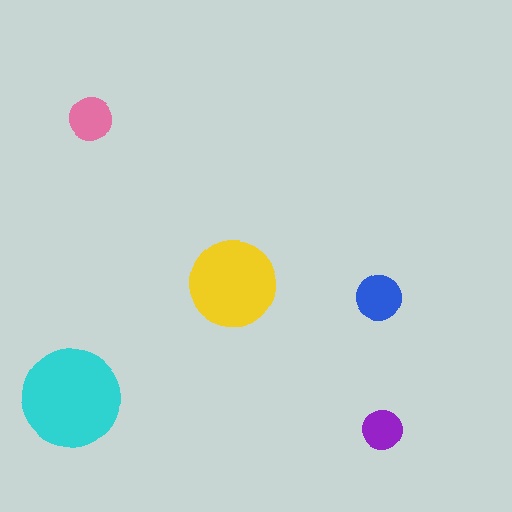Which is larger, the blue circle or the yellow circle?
The yellow one.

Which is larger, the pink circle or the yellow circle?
The yellow one.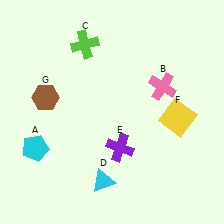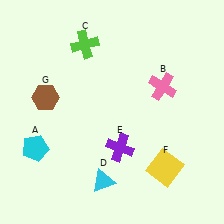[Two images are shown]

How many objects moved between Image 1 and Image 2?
1 object moved between the two images.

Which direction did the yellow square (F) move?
The yellow square (F) moved down.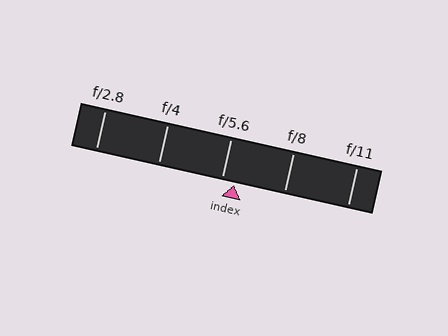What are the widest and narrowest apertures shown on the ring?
The widest aperture shown is f/2.8 and the narrowest is f/11.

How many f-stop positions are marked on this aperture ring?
There are 5 f-stop positions marked.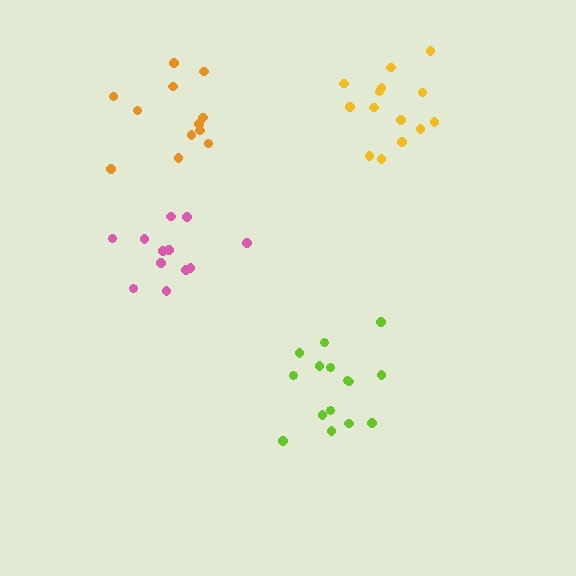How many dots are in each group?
Group 1: 15 dots, Group 2: 12 dots, Group 3: 12 dots, Group 4: 14 dots (53 total).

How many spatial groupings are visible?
There are 4 spatial groupings.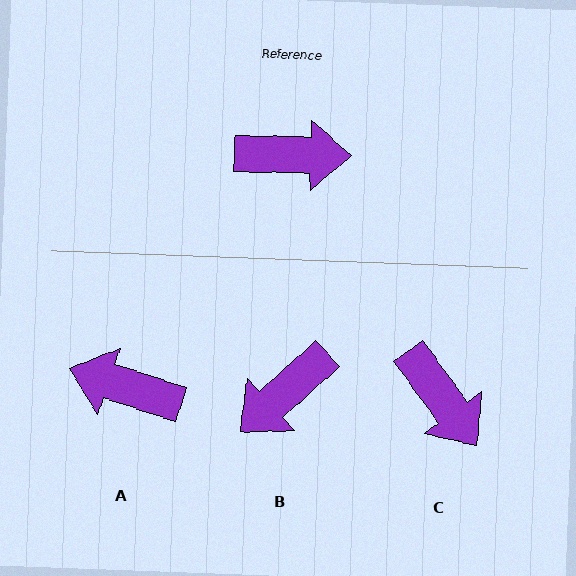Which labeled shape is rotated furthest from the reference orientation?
A, about 163 degrees away.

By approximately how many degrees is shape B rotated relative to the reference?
Approximately 137 degrees clockwise.